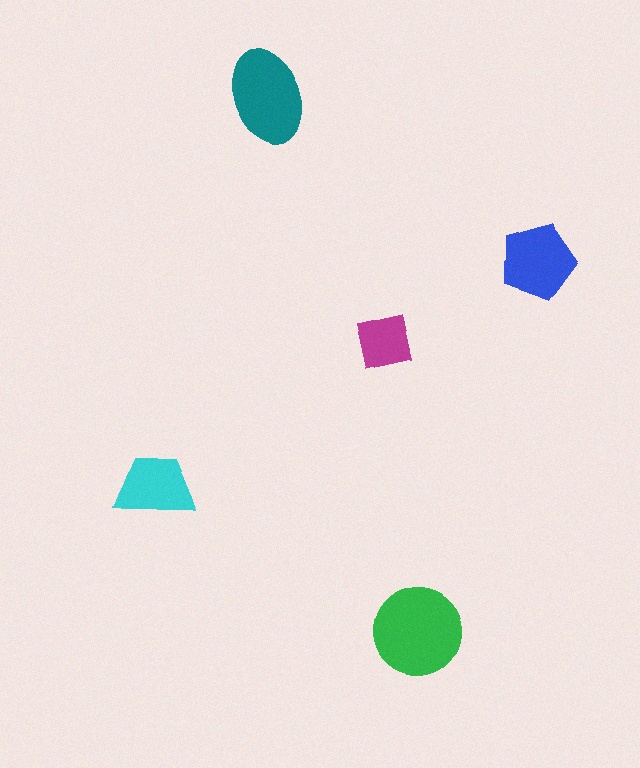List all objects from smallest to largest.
The magenta square, the cyan trapezoid, the blue pentagon, the teal ellipse, the green circle.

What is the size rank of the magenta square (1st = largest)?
5th.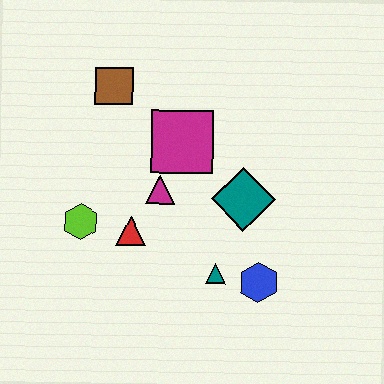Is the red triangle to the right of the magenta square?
No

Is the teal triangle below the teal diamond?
Yes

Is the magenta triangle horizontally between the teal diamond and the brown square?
Yes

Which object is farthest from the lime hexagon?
The blue hexagon is farthest from the lime hexagon.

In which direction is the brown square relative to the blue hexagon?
The brown square is above the blue hexagon.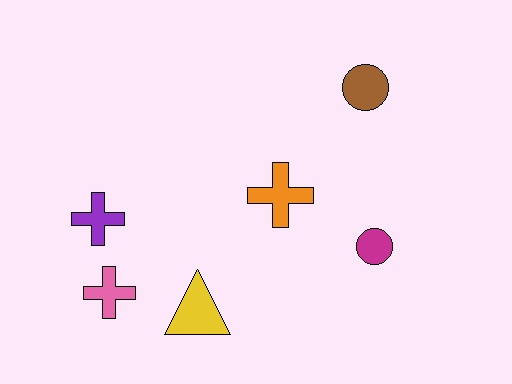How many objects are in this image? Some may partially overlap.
There are 6 objects.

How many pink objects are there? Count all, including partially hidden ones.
There is 1 pink object.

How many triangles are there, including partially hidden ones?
There is 1 triangle.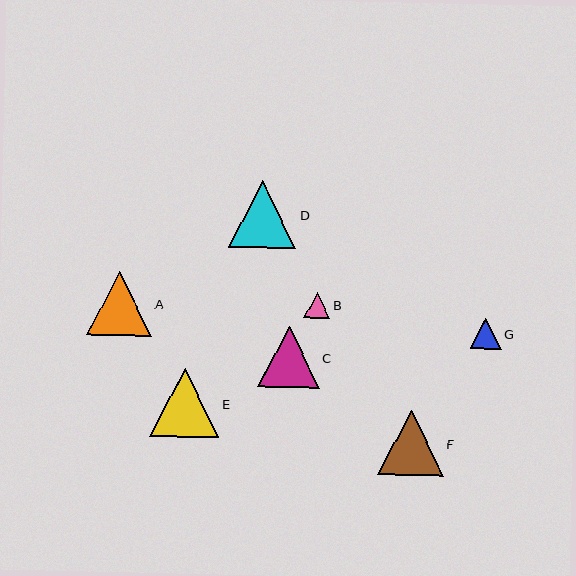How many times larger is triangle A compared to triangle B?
Triangle A is approximately 2.5 times the size of triangle B.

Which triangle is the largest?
Triangle E is the largest with a size of approximately 69 pixels.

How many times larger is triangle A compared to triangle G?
Triangle A is approximately 2.1 times the size of triangle G.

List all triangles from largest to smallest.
From largest to smallest: E, D, F, A, C, G, B.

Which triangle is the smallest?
Triangle B is the smallest with a size of approximately 26 pixels.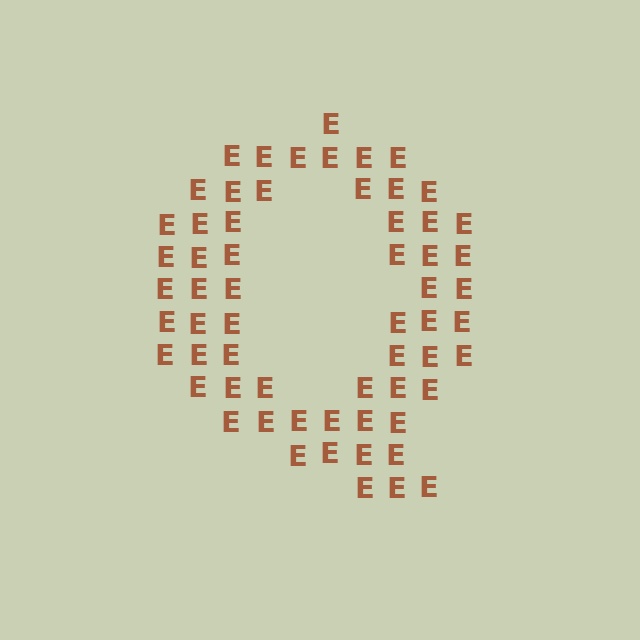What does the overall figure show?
The overall figure shows the letter Q.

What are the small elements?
The small elements are letter E's.